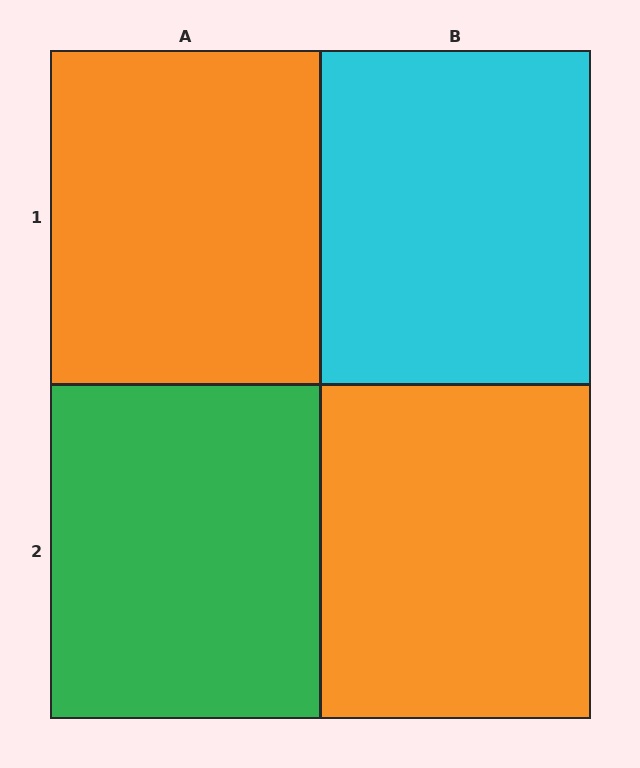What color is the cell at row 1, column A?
Orange.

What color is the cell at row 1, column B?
Cyan.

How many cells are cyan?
1 cell is cyan.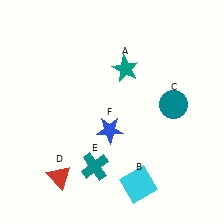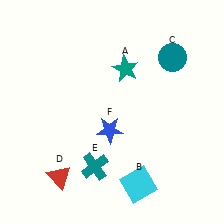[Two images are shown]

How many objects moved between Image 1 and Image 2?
1 object moved between the two images.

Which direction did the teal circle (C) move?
The teal circle (C) moved up.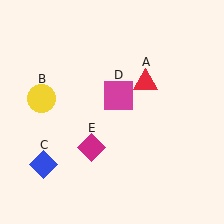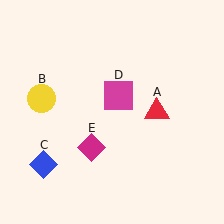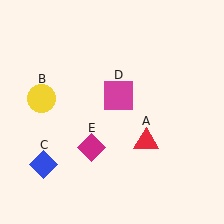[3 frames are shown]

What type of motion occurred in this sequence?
The red triangle (object A) rotated clockwise around the center of the scene.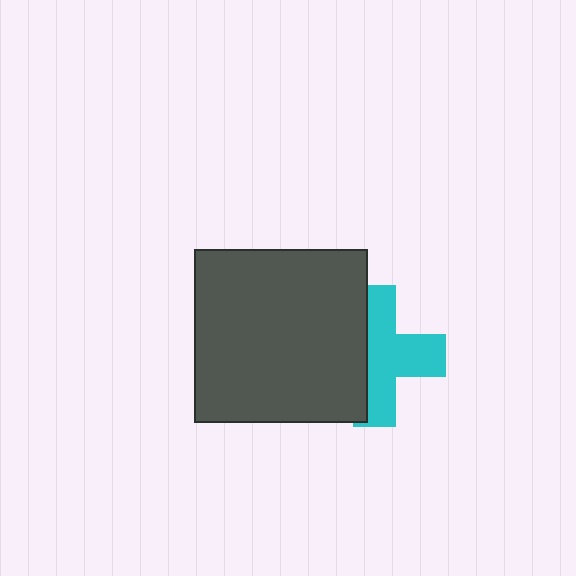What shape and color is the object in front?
The object in front is a dark gray square.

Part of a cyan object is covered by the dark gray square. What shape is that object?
It is a cross.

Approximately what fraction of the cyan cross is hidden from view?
Roughly 40% of the cyan cross is hidden behind the dark gray square.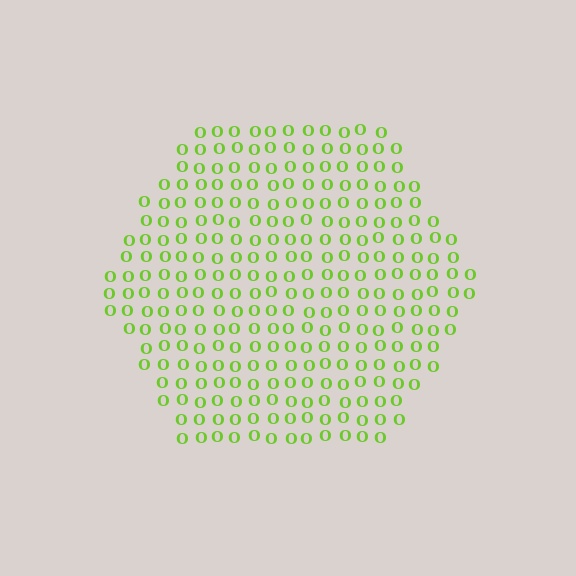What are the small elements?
The small elements are letter O's.